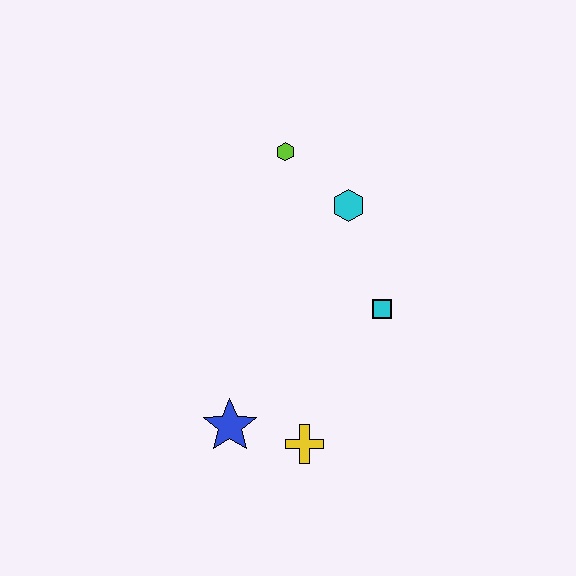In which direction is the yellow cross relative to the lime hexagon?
The yellow cross is below the lime hexagon.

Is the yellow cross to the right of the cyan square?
No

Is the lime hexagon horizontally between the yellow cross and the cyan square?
No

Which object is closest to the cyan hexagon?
The lime hexagon is closest to the cyan hexagon.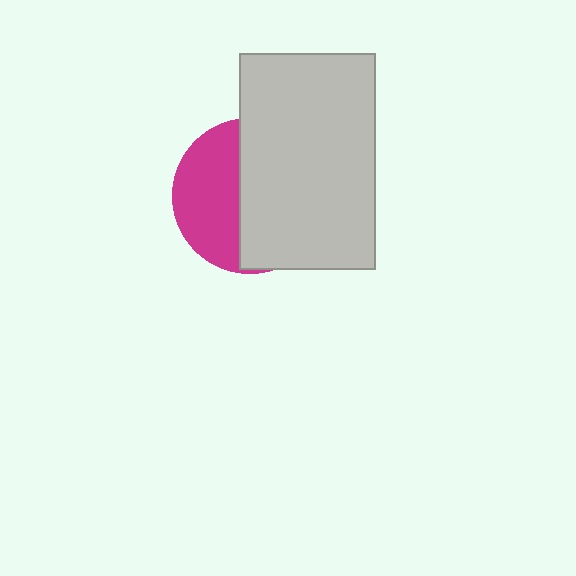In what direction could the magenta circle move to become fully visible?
The magenta circle could move left. That would shift it out from behind the light gray rectangle entirely.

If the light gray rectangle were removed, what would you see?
You would see the complete magenta circle.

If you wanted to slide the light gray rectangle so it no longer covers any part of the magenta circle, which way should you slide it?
Slide it right — that is the most direct way to separate the two shapes.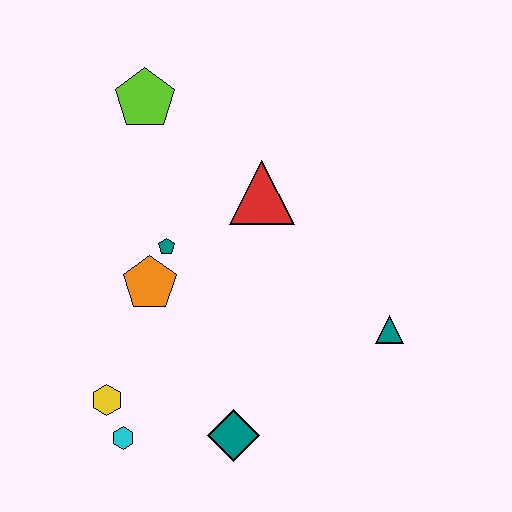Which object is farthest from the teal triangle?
The lime pentagon is farthest from the teal triangle.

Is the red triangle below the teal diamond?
No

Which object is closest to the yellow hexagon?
The cyan hexagon is closest to the yellow hexagon.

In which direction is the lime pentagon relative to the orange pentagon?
The lime pentagon is above the orange pentagon.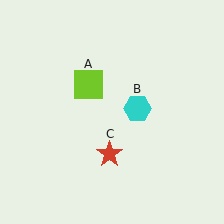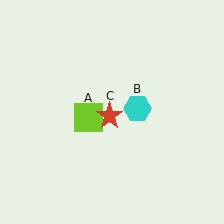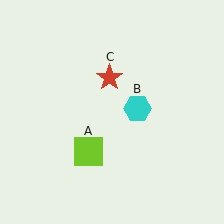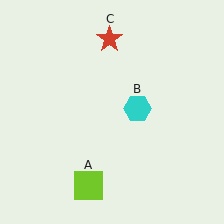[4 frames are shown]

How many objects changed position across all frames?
2 objects changed position: lime square (object A), red star (object C).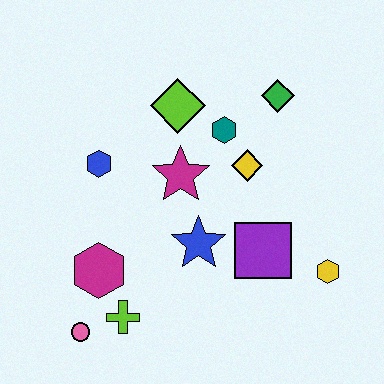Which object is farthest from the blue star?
The green diamond is farthest from the blue star.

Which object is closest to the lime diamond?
The teal hexagon is closest to the lime diamond.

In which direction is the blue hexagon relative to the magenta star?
The blue hexagon is to the left of the magenta star.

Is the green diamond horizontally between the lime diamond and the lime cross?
No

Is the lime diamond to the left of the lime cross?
No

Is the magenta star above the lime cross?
Yes